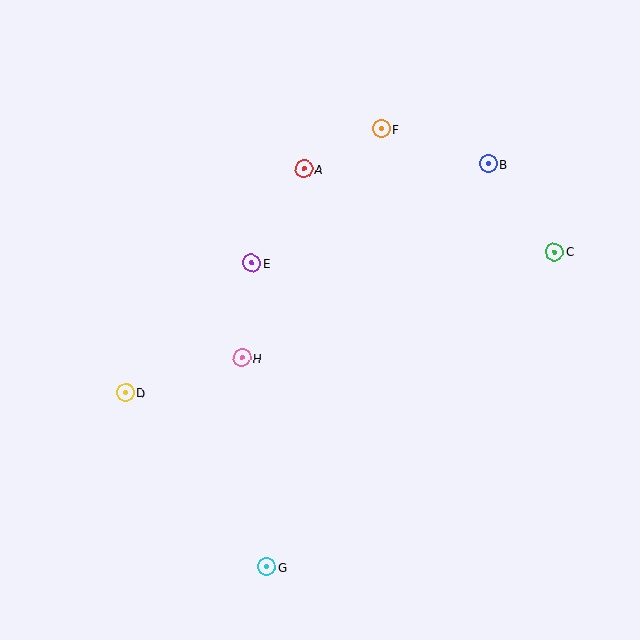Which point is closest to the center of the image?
Point H at (242, 358) is closest to the center.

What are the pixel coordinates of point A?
Point A is at (304, 169).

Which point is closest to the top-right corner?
Point B is closest to the top-right corner.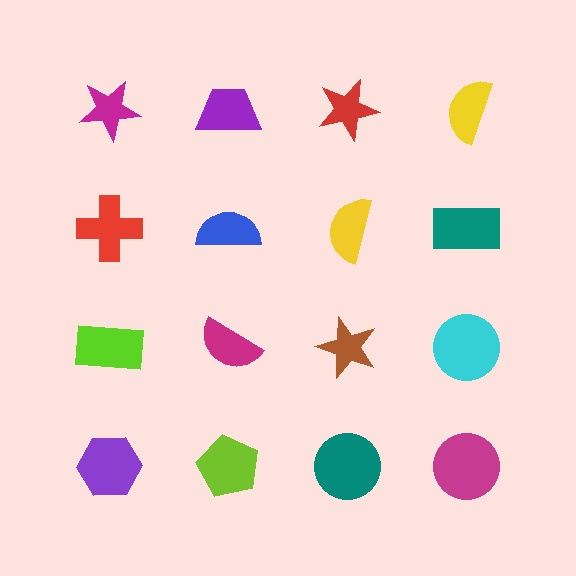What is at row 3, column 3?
A brown star.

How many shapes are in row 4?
4 shapes.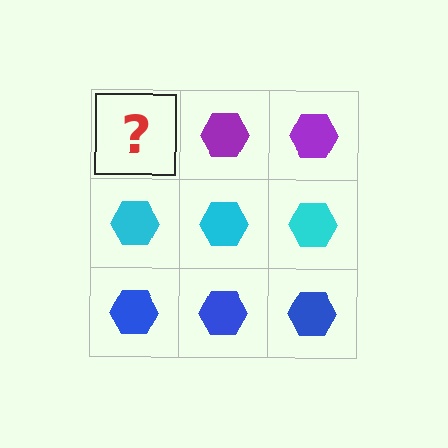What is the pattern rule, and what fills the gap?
The rule is that each row has a consistent color. The gap should be filled with a purple hexagon.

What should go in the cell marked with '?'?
The missing cell should contain a purple hexagon.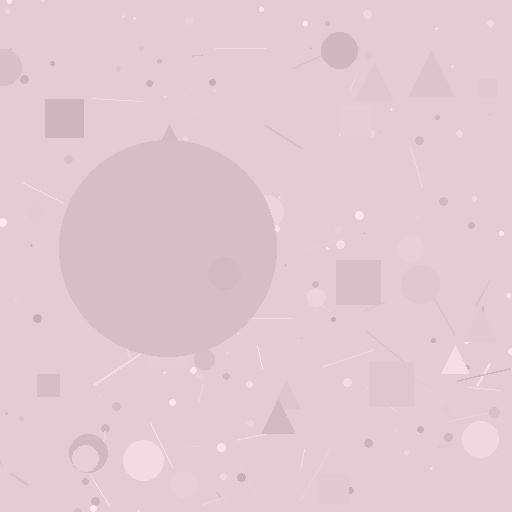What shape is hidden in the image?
A circle is hidden in the image.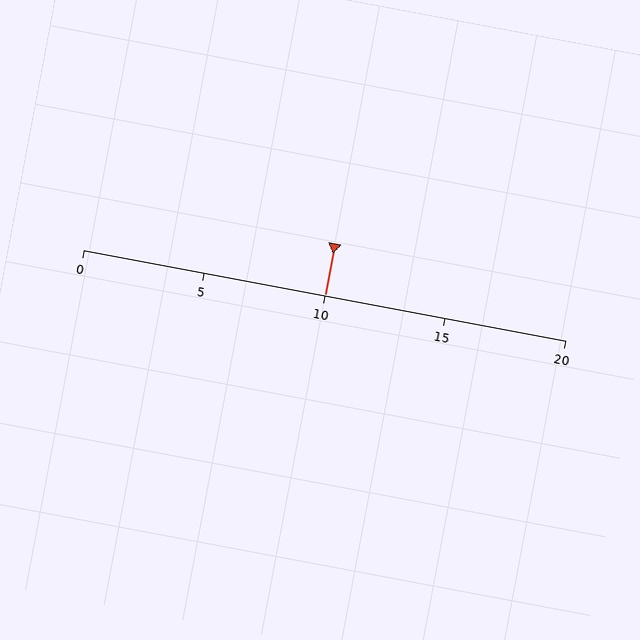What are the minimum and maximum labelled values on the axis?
The axis runs from 0 to 20.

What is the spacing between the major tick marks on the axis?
The major ticks are spaced 5 apart.